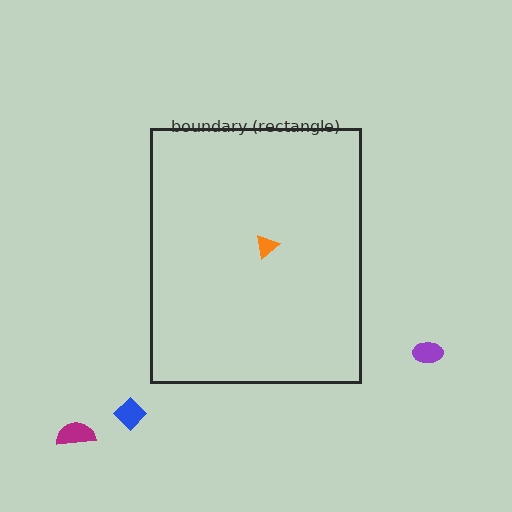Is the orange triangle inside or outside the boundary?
Inside.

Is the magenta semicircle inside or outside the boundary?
Outside.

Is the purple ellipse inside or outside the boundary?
Outside.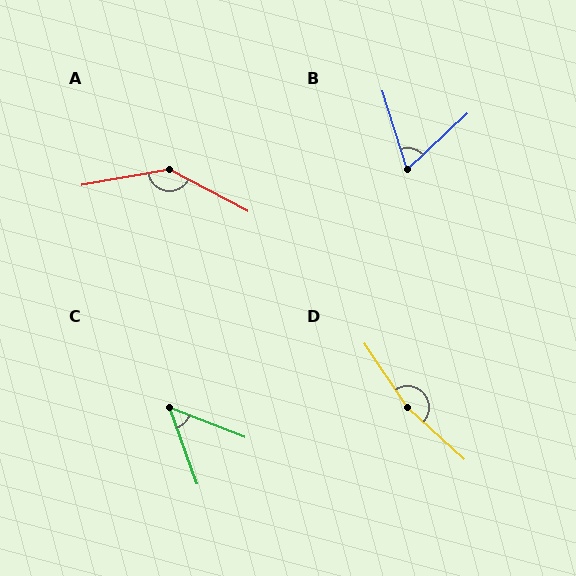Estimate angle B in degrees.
Approximately 64 degrees.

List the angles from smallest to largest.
C (49°), B (64°), A (142°), D (166°).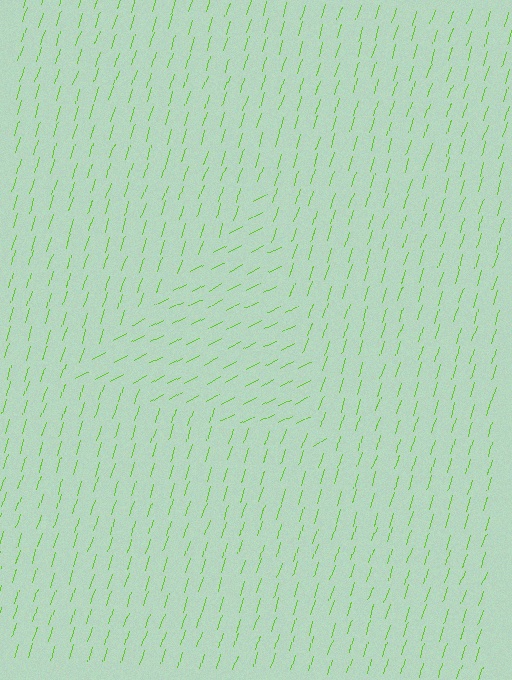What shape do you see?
I see a triangle.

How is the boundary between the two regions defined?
The boundary is defined purely by a change in line orientation (approximately 45 degrees difference). All lines are the same color and thickness.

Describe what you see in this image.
The image is filled with small lime line segments. A triangle region in the image has lines oriented differently from the surrounding lines, creating a visible texture boundary.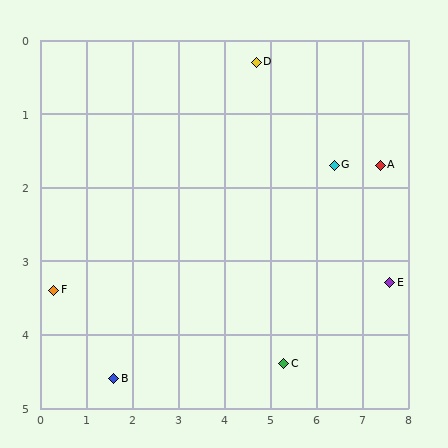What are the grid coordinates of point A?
Point A is at approximately (7.4, 1.7).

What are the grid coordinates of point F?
Point F is at approximately (0.3, 3.4).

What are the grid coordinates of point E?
Point E is at approximately (7.6, 3.3).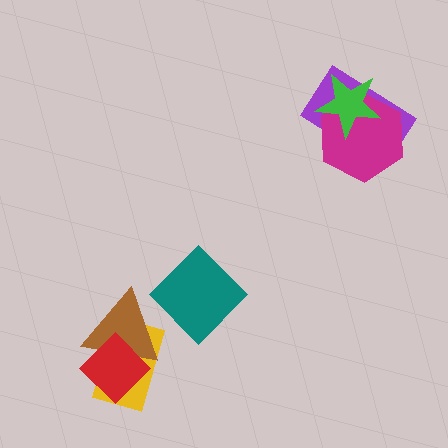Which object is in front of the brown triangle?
The red diamond is in front of the brown triangle.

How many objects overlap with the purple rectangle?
2 objects overlap with the purple rectangle.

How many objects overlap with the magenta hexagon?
2 objects overlap with the magenta hexagon.